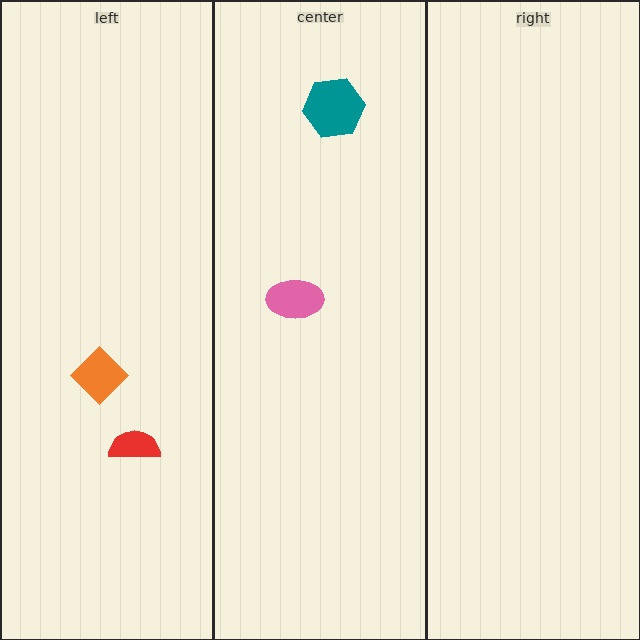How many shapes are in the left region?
2.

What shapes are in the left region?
The orange diamond, the red semicircle.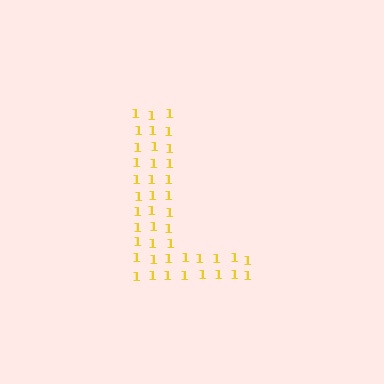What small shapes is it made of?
It is made of small digit 1's.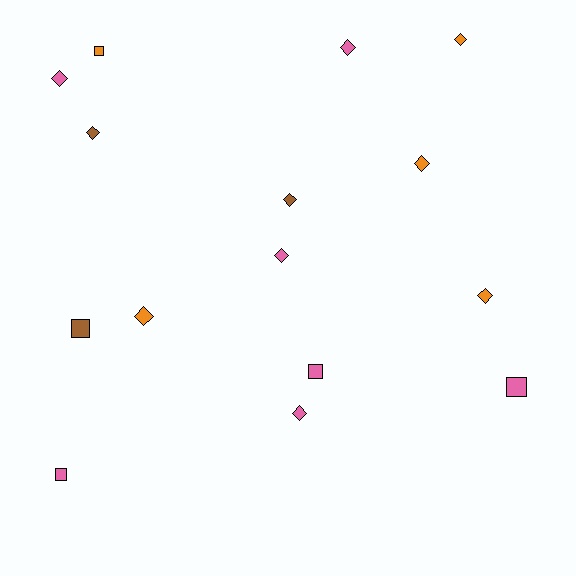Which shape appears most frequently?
Diamond, with 10 objects.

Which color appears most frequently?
Pink, with 7 objects.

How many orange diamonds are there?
There are 4 orange diamonds.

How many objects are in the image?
There are 15 objects.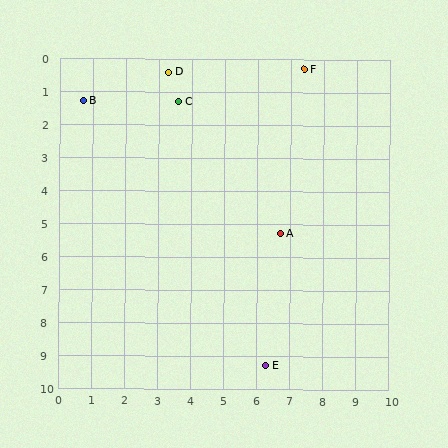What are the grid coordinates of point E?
Point E is at approximately (6.3, 9.3).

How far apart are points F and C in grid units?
Points F and C are about 3.9 grid units apart.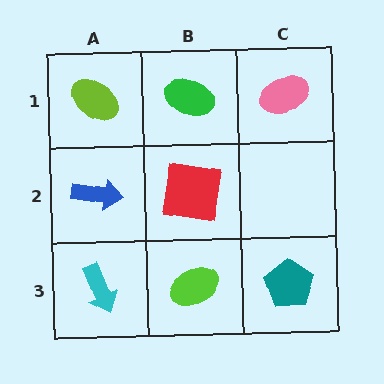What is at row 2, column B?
A red square.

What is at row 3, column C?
A teal pentagon.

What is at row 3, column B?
A lime ellipse.